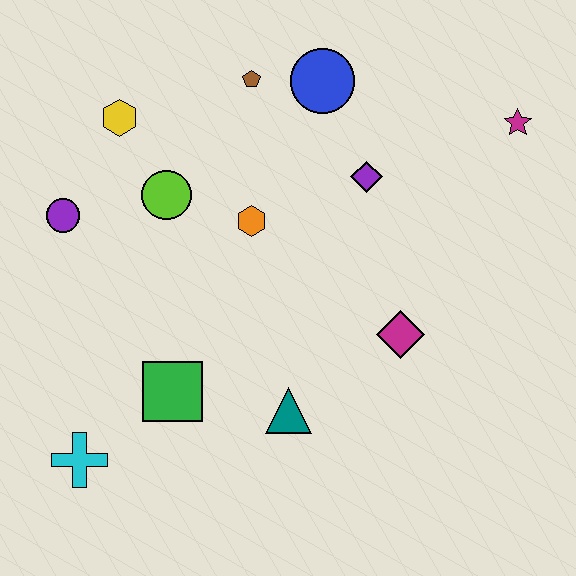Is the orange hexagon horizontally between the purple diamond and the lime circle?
Yes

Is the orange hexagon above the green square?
Yes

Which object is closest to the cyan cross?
The green square is closest to the cyan cross.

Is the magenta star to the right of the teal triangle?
Yes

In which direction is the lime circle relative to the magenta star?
The lime circle is to the left of the magenta star.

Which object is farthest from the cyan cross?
The magenta star is farthest from the cyan cross.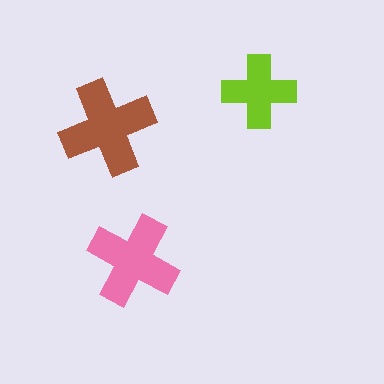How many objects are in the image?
There are 3 objects in the image.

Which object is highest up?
The lime cross is topmost.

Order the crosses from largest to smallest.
the brown one, the pink one, the lime one.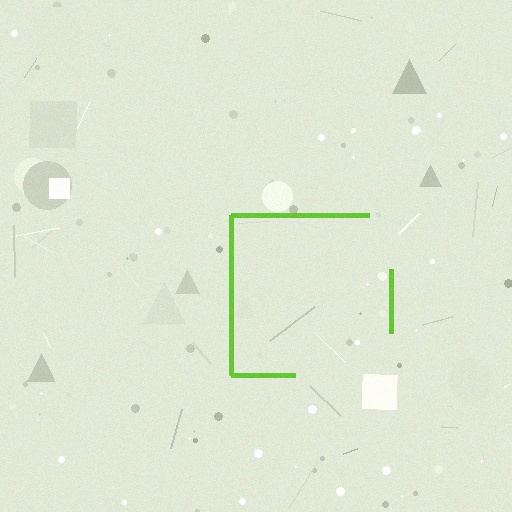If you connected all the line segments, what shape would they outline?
They would outline a square.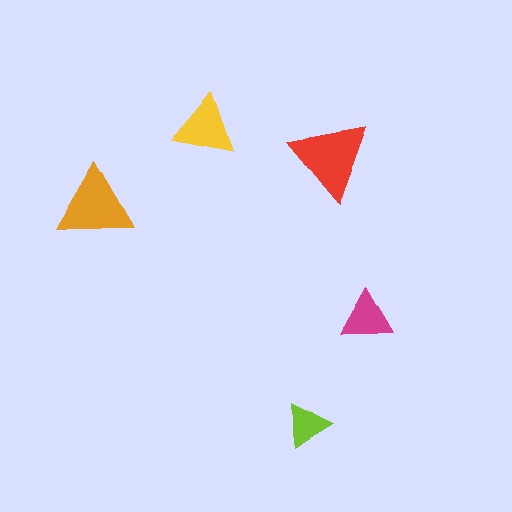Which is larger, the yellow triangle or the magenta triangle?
The yellow one.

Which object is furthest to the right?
The magenta triangle is rightmost.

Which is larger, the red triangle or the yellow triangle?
The red one.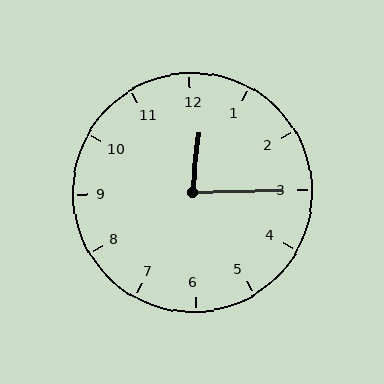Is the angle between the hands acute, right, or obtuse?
It is acute.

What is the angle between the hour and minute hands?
Approximately 82 degrees.